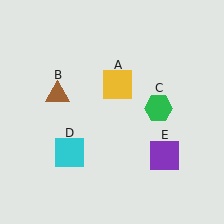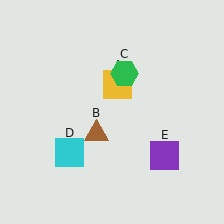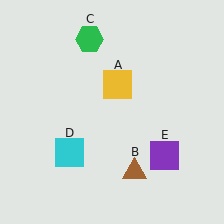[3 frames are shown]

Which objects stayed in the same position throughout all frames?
Yellow square (object A) and cyan square (object D) and purple square (object E) remained stationary.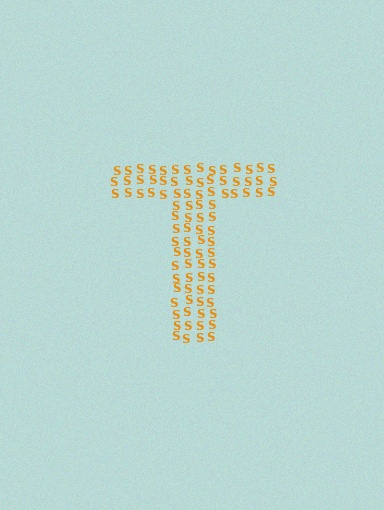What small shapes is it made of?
It is made of small letter S's.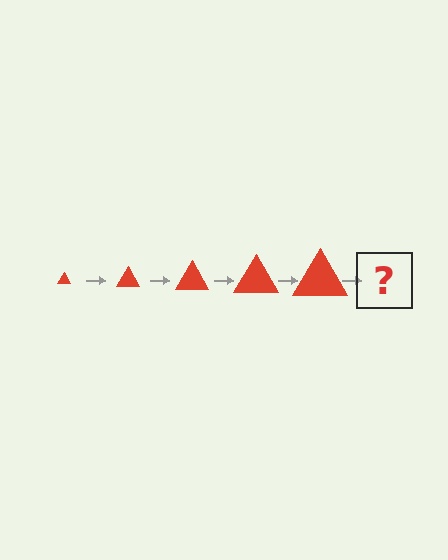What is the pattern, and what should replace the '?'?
The pattern is that the triangle gets progressively larger each step. The '?' should be a red triangle, larger than the previous one.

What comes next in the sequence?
The next element should be a red triangle, larger than the previous one.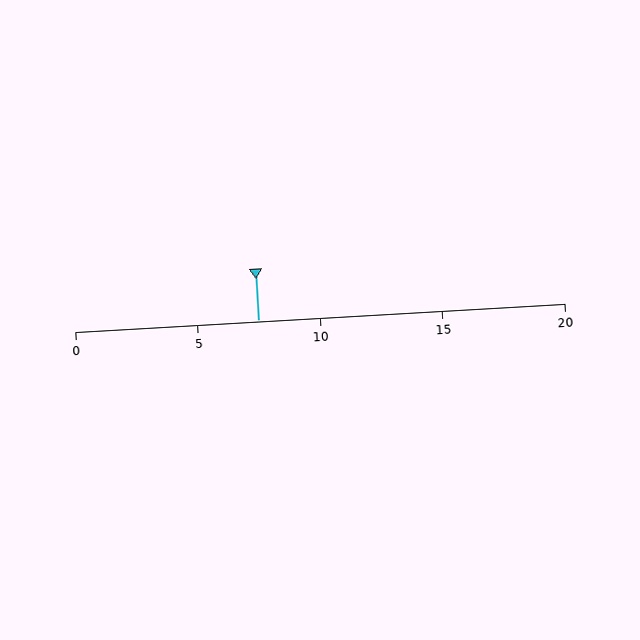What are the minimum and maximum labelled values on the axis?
The axis runs from 0 to 20.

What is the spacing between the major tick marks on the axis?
The major ticks are spaced 5 apart.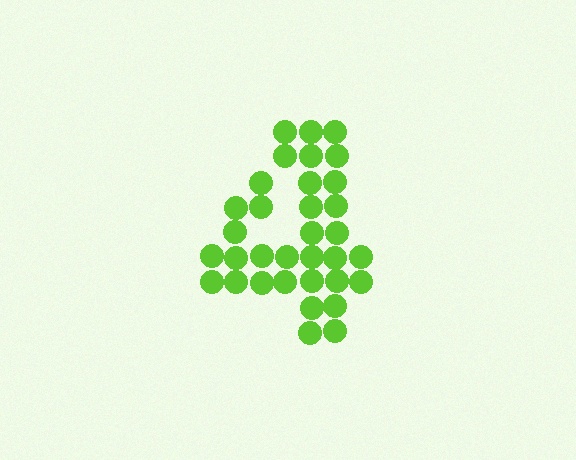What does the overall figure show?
The overall figure shows the digit 4.